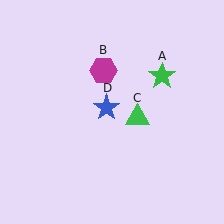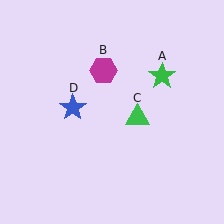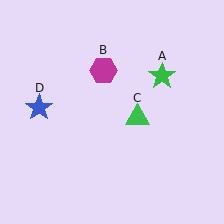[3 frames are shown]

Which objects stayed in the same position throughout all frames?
Green star (object A) and magenta hexagon (object B) and green triangle (object C) remained stationary.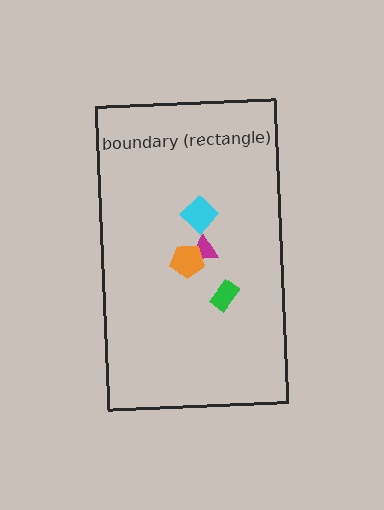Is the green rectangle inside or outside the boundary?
Inside.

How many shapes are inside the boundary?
4 inside, 0 outside.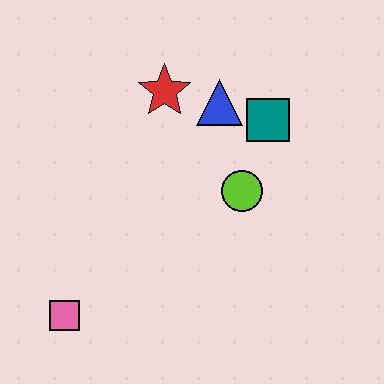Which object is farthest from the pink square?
The teal square is farthest from the pink square.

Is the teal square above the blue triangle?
No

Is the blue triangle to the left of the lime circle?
Yes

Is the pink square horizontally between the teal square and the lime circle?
No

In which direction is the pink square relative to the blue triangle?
The pink square is below the blue triangle.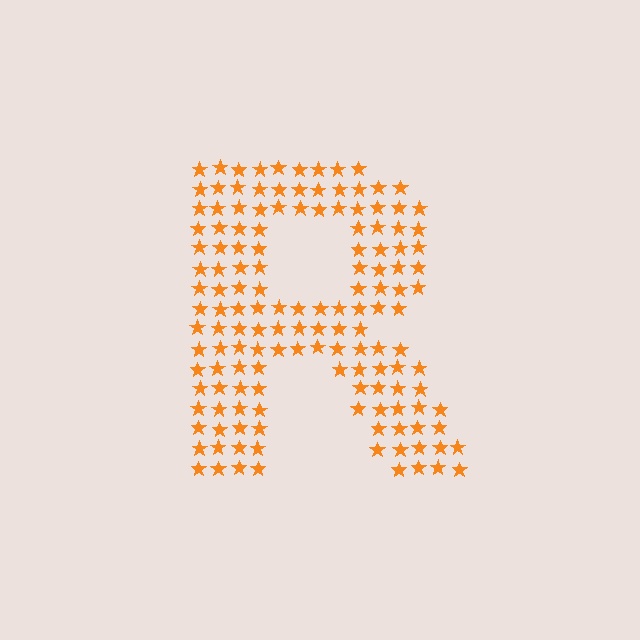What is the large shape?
The large shape is the letter R.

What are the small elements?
The small elements are stars.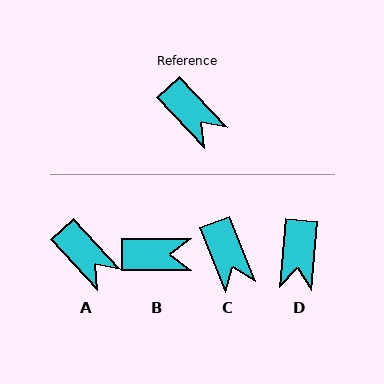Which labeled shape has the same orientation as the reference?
A.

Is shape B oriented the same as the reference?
No, it is off by about 46 degrees.